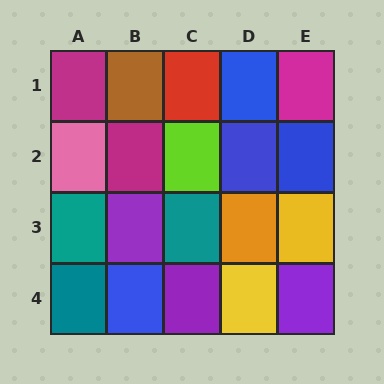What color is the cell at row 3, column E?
Yellow.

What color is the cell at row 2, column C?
Lime.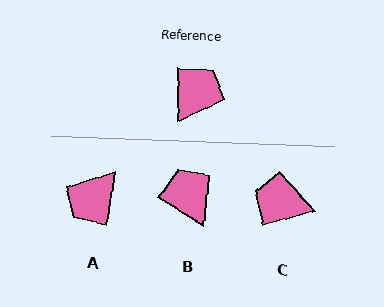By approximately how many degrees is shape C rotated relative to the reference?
Approximately 106 degrees counter-clockwise.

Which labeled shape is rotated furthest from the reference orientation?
A, about 171 degrees away.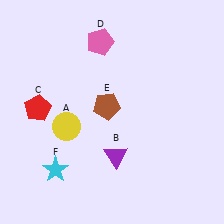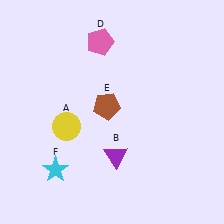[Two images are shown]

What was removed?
The red pentagon (C) was removed in Image 2.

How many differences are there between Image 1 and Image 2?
There is 1 difference between the two images.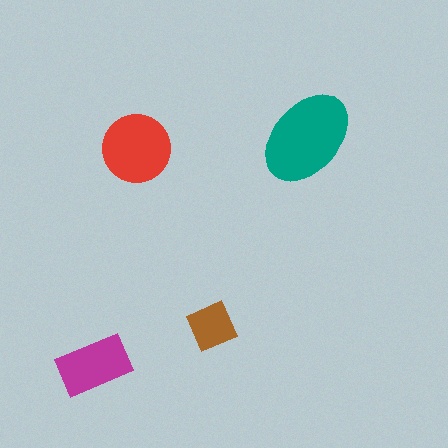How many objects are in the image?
There are 4 objects in the image.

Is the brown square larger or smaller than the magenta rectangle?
Smaller.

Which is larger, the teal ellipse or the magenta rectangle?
The teal ellipse.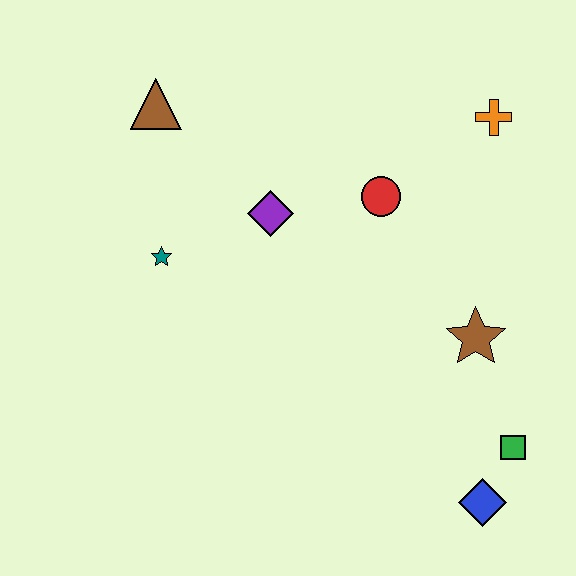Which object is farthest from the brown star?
The brown triangle is farthest from the brown star.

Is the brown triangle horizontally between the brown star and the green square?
No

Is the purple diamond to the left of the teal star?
No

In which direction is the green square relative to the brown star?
The green square is below the brown star.